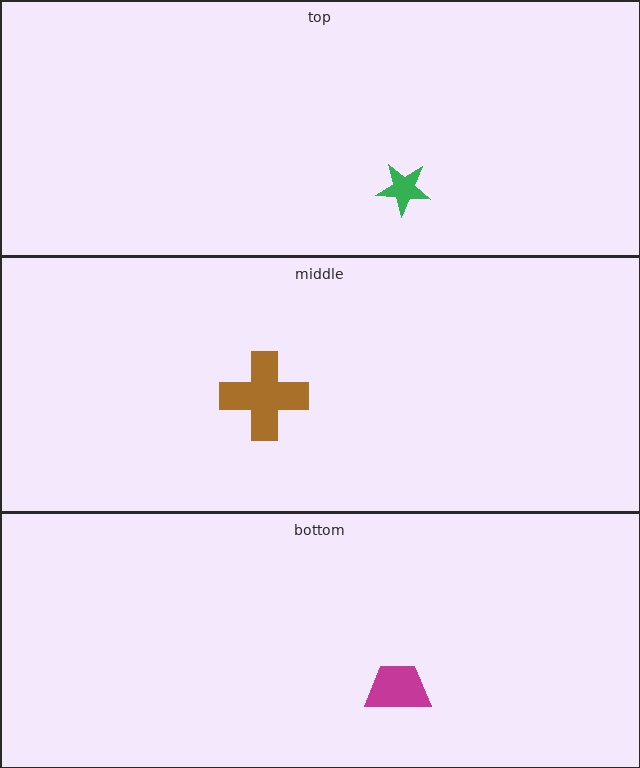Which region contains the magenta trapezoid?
The bottom region.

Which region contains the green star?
The top region.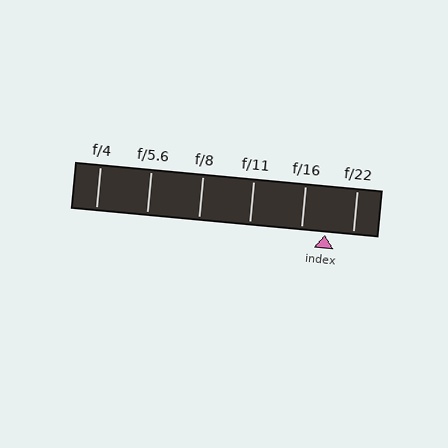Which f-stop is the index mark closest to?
The index mark is closest to f/16.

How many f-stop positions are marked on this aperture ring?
There are 6 f-stop positions marked.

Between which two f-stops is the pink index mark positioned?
The index mark is between f/16 and f/22.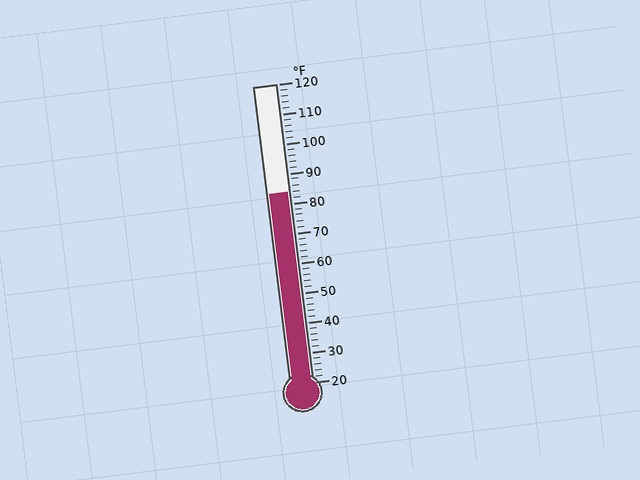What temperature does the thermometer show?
The thermometer shows approximately 84°F.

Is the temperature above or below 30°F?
The temperature is above 30°F.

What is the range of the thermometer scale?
The thermometer scale ranges from 20°F to 120°F.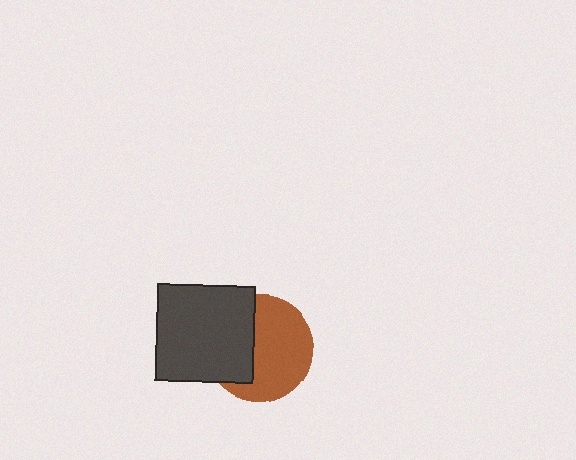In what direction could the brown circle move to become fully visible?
The brown circle could move right. That would shift it out from behind the dark gray square entirely.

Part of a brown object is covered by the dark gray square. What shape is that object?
It is a circle.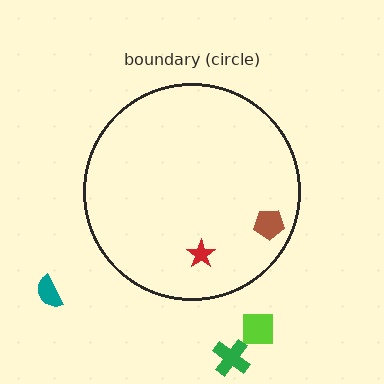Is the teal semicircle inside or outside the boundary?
Outside.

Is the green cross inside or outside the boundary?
Outside.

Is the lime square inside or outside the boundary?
Outside.